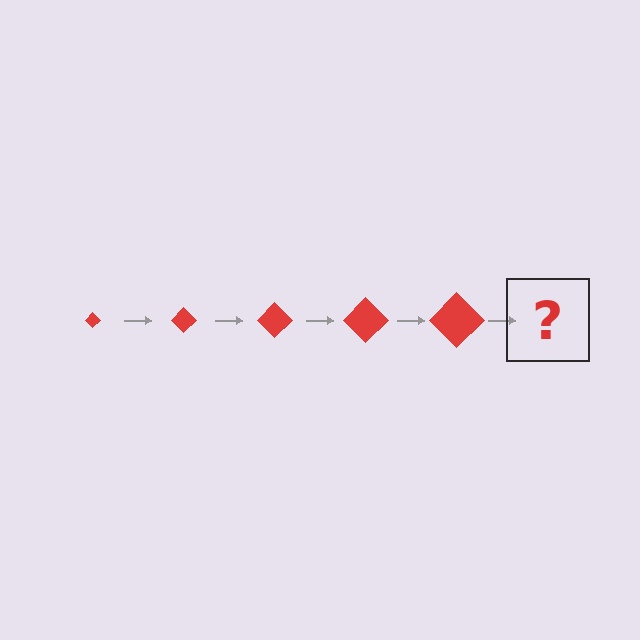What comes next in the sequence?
The next element should be a red diamond, larger than the previous one.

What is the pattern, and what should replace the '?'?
The pattern is that the diamond gets progressively larger each step. The '?' should be a red diamond, larger than the previous one.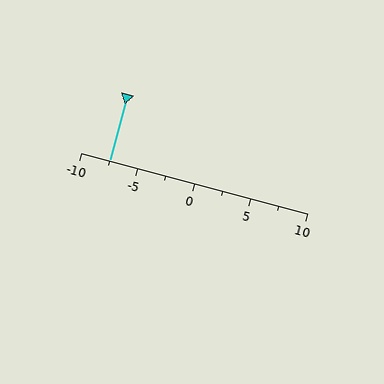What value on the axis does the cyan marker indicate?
The marker indicates approximately -7.5.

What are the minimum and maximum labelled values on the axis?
The axis runs from -10 to 10.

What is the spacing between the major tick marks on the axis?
The major ticks are spaced 5 apart.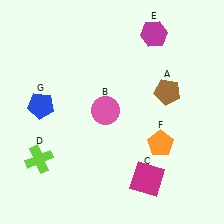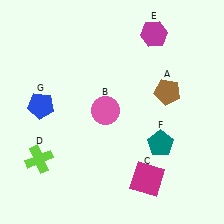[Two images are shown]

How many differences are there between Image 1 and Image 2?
There is 1 difference between the two images.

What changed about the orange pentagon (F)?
In Image 1, F is orange. In Image 2, it changed to teal.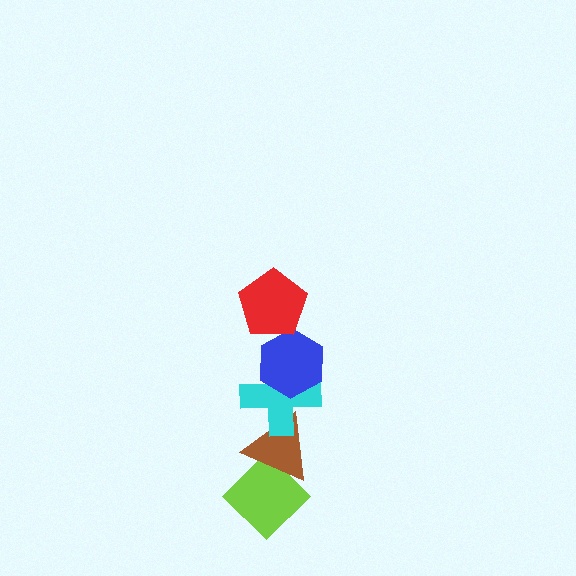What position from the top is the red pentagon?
The red pentagon is 1st from the top.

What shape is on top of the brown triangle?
The cyan cross is on top of the brown triangle.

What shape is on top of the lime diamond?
The brown triangle is on top of the lime diamond.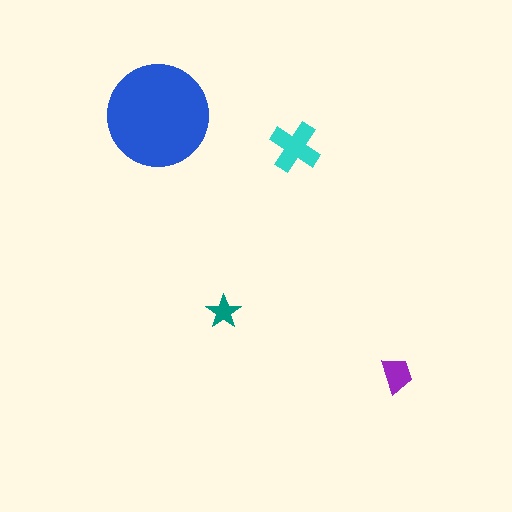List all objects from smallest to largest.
The teal star, the purple trapezoid, the cyan cross, the blue circle.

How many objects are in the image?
There are 4 objects in the image.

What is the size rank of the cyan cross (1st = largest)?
2nd.